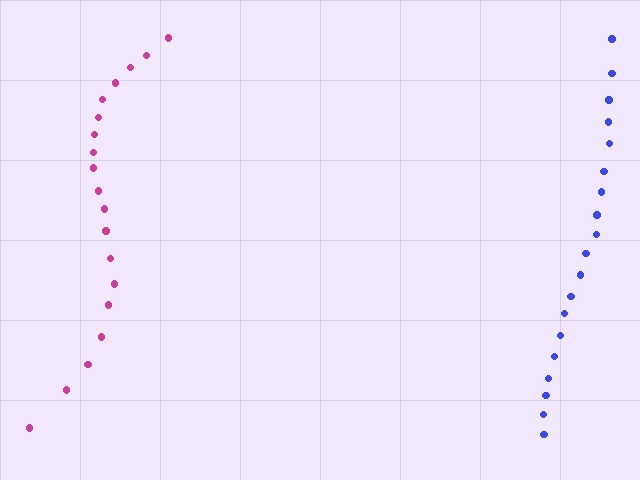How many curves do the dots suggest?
There are 2 distinct paths.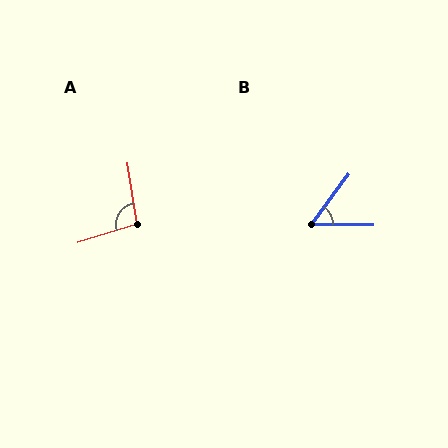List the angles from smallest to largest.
B (54°), A (98°).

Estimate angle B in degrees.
Approximately 54 degrees.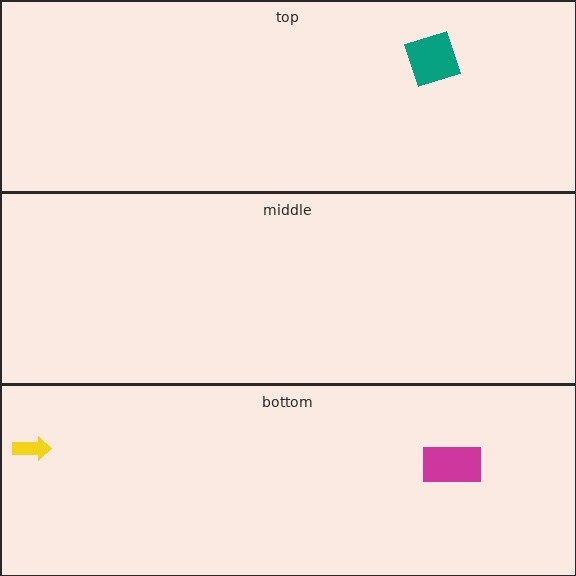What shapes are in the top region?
The teal square.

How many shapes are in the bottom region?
2.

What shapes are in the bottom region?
The magenta rectangle, the yellow arrow.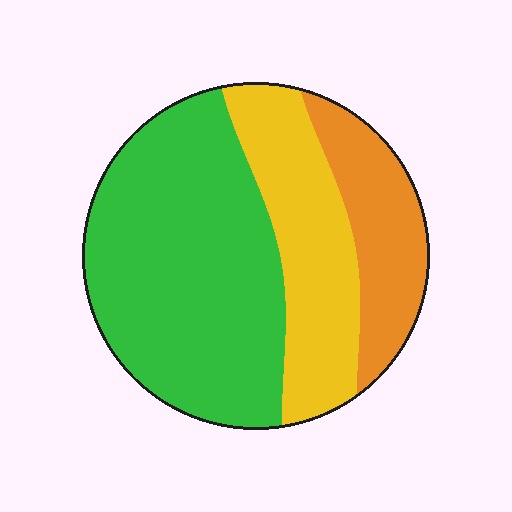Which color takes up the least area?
Orange, at roughly 20%.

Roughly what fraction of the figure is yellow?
Yellow takes up about one quarter (1/4) of the figure.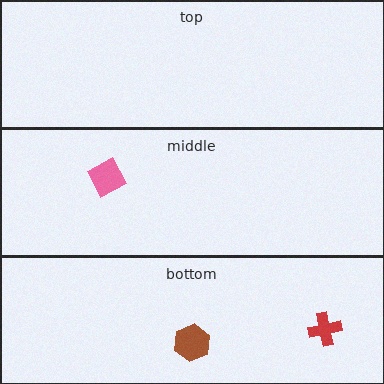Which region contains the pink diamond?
The middle region.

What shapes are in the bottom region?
The red cross, the brown hexagon.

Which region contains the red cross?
The bottom region.